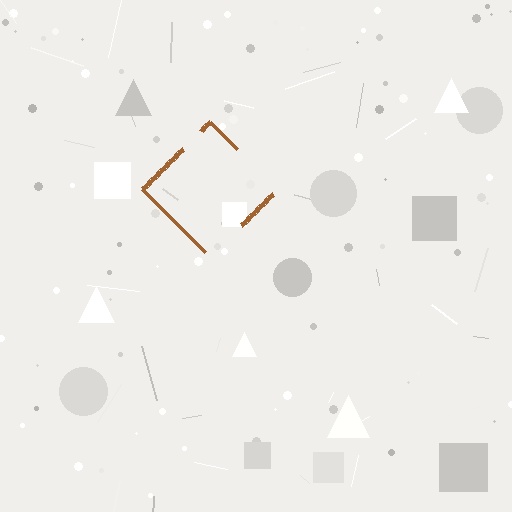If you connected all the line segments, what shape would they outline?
They would outline a diamond.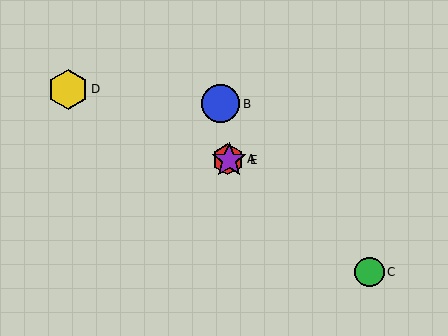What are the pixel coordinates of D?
Object D is at (68, 89).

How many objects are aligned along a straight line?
3 objects (A, C, E) are aligned along a straight line.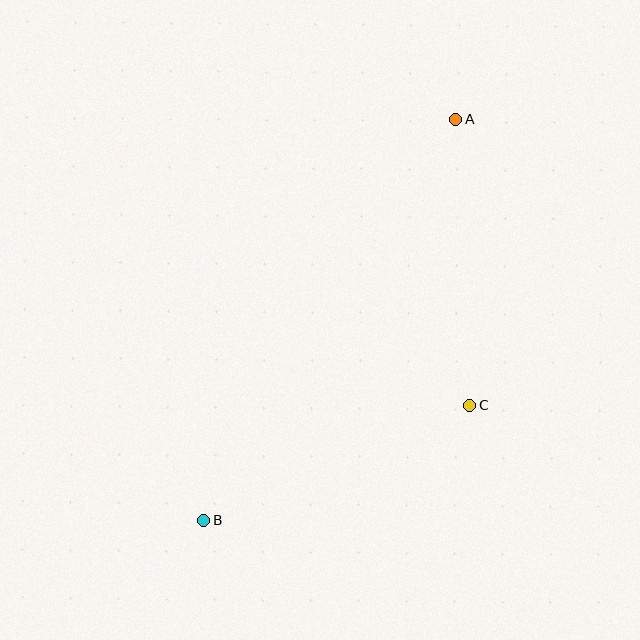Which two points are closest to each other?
Points A and C are closest to each other.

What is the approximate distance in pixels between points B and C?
The distance between B and C is approximately 290 pixels.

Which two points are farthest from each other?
Points A and B are farthest from each other.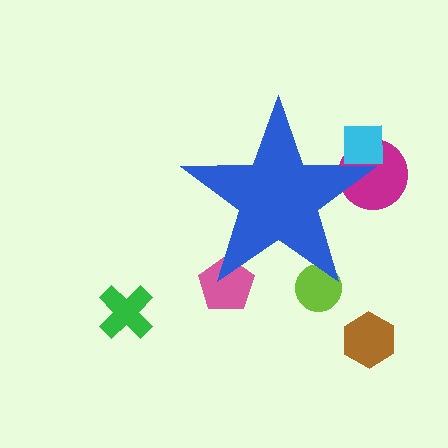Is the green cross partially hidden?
No, the green cross is fully visible.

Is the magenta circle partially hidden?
Yes, the magenta circle is partially hidden behind the blue star.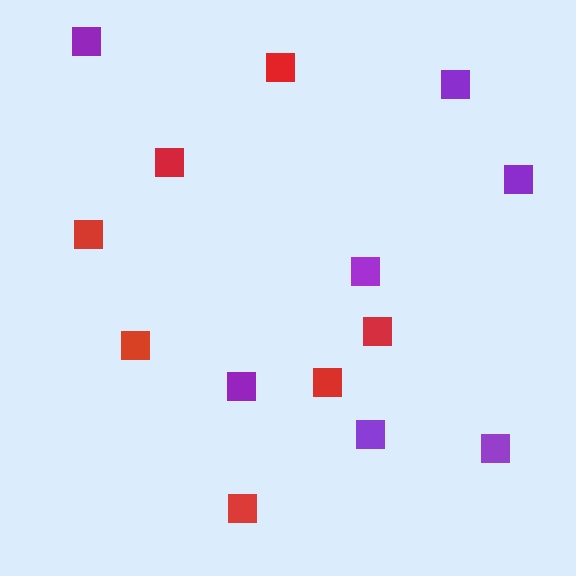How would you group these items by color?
There are 2 groups: one group of red squares (7) and one group of purple squares (7).